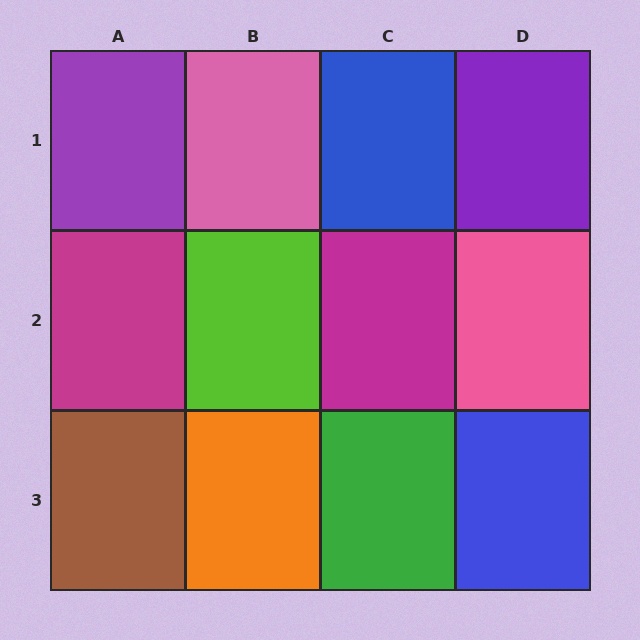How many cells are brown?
1 cell is brown.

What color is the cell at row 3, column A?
Brown.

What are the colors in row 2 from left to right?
Magenta, lime, magenta, pink.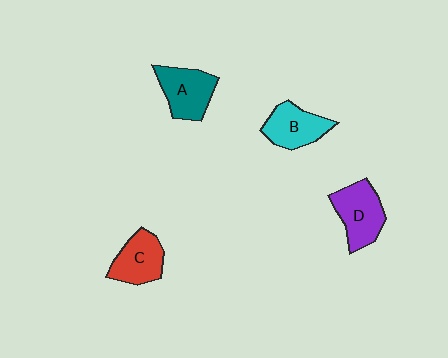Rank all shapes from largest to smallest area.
From largest to smallest: D (purple), A (teal), B (cyan), C (red).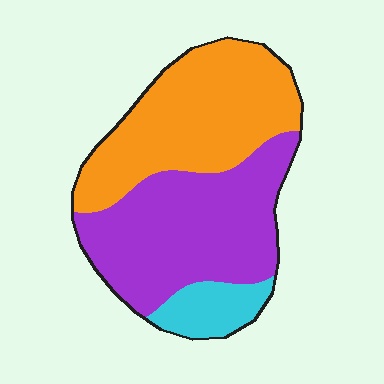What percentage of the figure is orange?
Orange takes up between a third and a half of the figure.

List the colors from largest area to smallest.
From largest to smallest: purple, orange, cyan.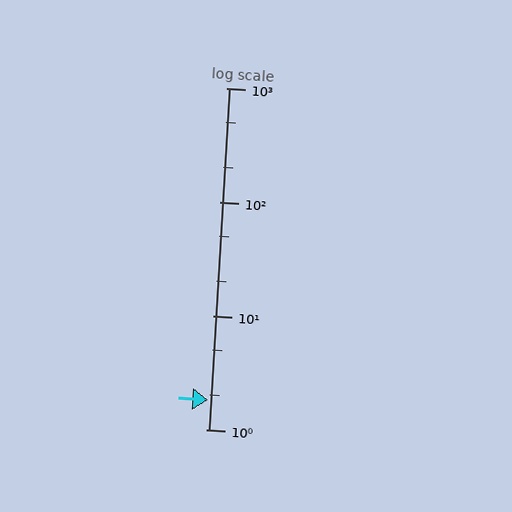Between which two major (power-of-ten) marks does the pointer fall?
The pointer is between 1 and 10.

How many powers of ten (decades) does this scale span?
The scale spans 3 decades, from 1 to 1000.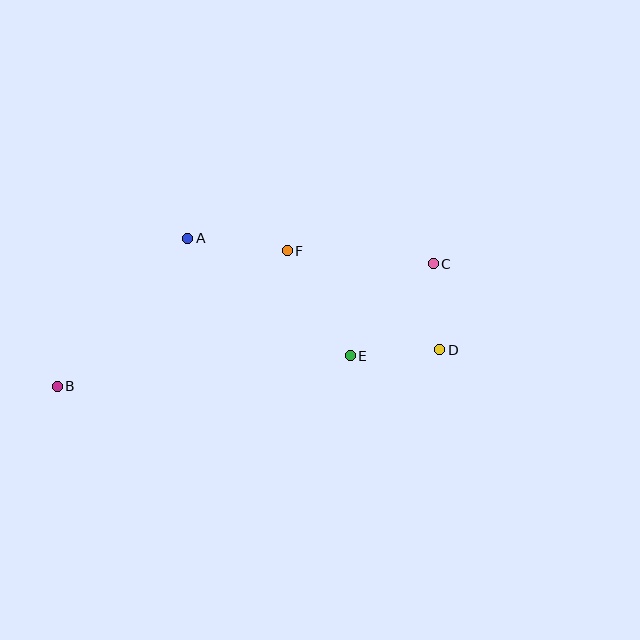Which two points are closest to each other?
Points C and D are closest to each other.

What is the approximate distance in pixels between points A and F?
The distance between A and F is approximately 100 pixels.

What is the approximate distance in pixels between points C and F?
The distance between C and F is approximately 147 pixels.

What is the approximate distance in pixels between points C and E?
The distance between C and E is approximately 124 pixels.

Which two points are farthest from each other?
Points B and C are farthest from each other.